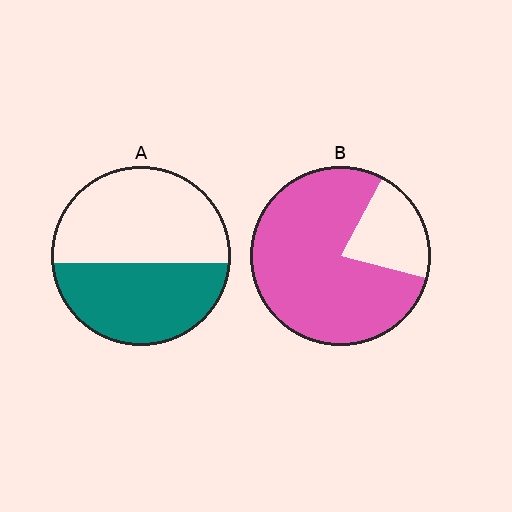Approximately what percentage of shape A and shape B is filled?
A is approximately 45% and B is approximately 80%.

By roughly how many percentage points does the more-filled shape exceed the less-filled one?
By roughly 35 percentage points (B over A).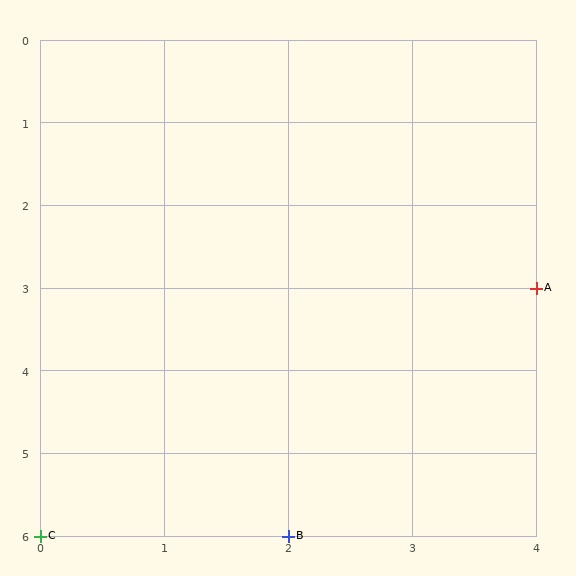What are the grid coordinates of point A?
Point A is at grid coordinates (4, 3).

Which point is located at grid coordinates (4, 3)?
Point A is at (4, 3).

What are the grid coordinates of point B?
Point B is at grid coordinates (2, 6).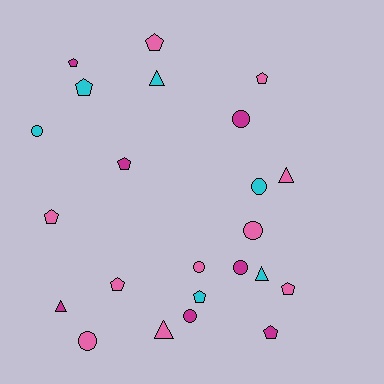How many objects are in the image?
There are 23 objects.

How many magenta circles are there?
There are 3 magenta circles.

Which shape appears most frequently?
Pentagon, with 10 objects.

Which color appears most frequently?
Pink, with 10 objects.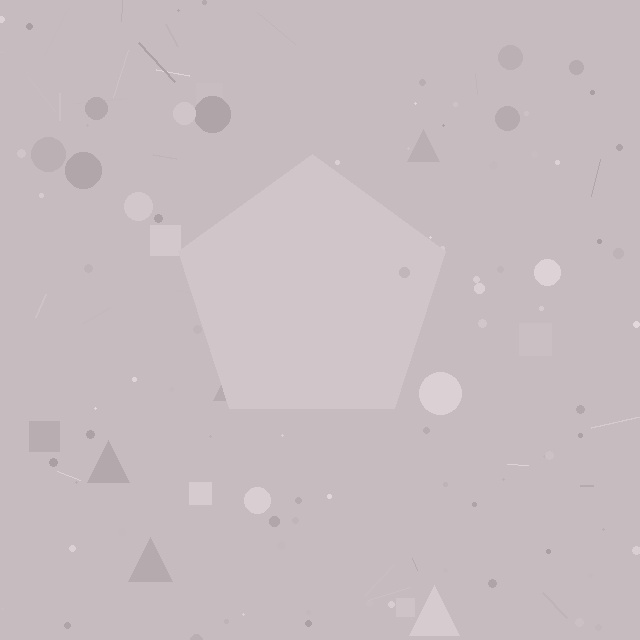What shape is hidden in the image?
A pentagon is hidden in the image.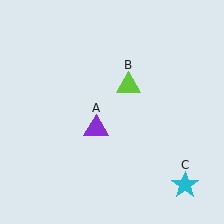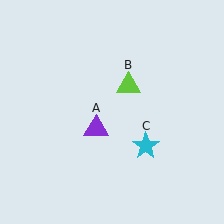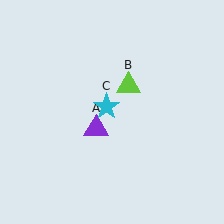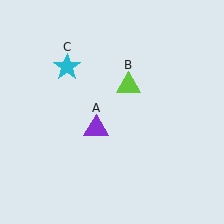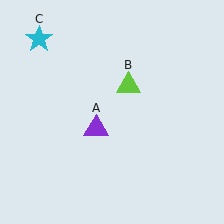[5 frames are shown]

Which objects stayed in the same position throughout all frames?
Purple triangle (object A) and lime triangle (object B) remained stationary.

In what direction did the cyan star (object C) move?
The cyan star (object C) moved up and to the left.